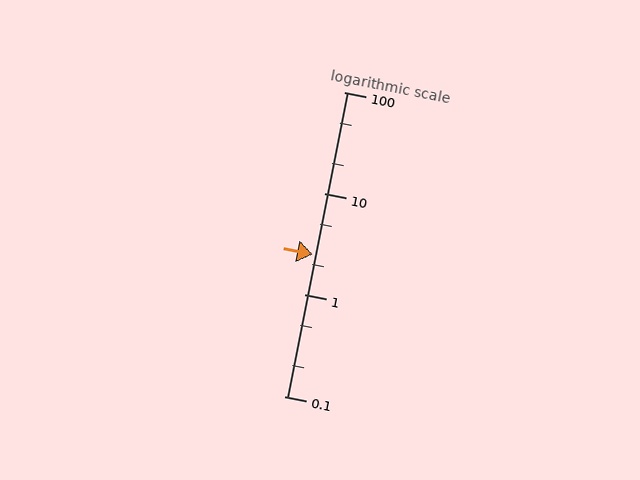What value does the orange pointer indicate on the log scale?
The pointer indicates approximately 2.5.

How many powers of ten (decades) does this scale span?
The scale spans 3 decades, from 0.1 to 100.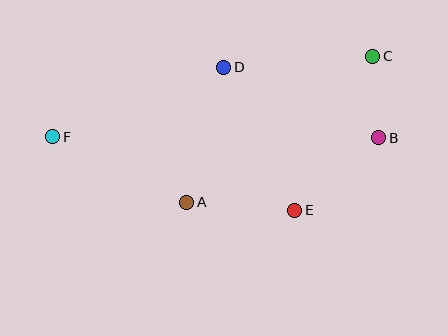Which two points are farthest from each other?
Points C and F are farthest from each other.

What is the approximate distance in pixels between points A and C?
The distance between A and C is approximately 236 pixels.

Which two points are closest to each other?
Points B and C are closest to each other.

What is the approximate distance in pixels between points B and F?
The distance between B and F is approximately 326 pixels.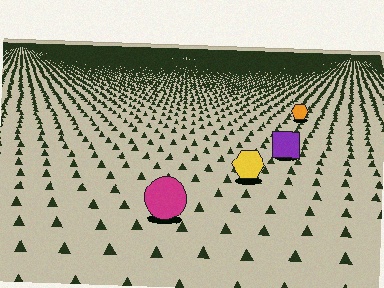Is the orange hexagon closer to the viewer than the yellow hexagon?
No. The yellow hexagon is closer — you can tell from the texture gradient: the ground texture is coarser near it.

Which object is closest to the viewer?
The magenta circle is closest. The texture marks near it are larger and more spread out.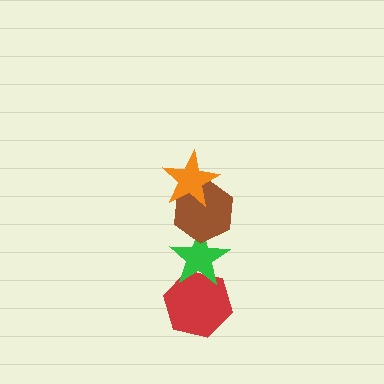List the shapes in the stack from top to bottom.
From top to bottom: the orange star, the brown hexagon, the green star, the red hexagon.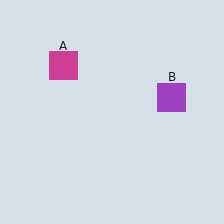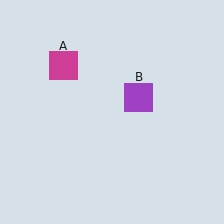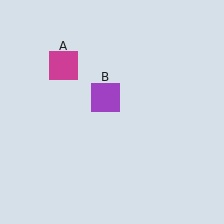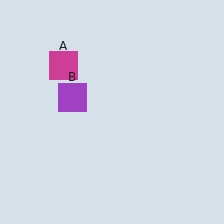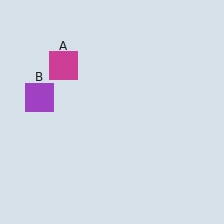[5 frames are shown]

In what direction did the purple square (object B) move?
The purple square (object B) moved left.